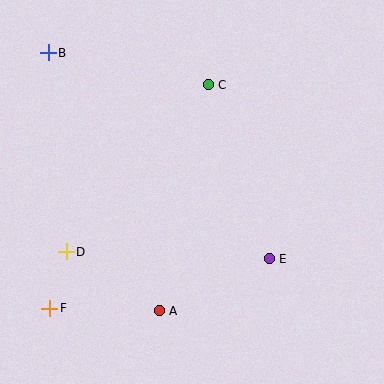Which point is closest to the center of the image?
Point E at (269, 259) is closest to the center.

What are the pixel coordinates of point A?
Point A is at (159, 311).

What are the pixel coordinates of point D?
Point D is at (66, 252).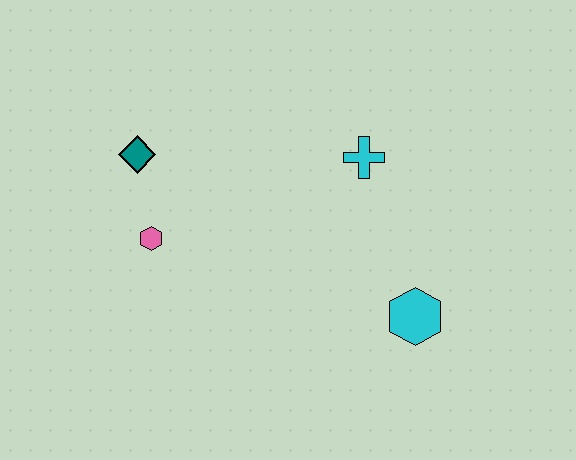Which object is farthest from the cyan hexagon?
The teal diamond is farthest from the cyan hexagon.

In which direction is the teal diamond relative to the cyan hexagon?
The teal diamond is to the left of the cyan hexagon.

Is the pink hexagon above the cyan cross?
No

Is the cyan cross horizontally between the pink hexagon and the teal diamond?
No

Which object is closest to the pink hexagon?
The teal diamond is closest to the pink hexagon.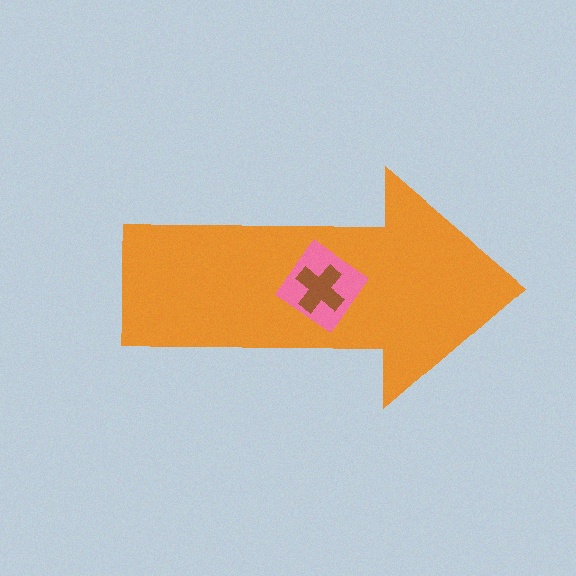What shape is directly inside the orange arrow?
The pink diamond.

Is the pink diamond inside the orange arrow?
Yes.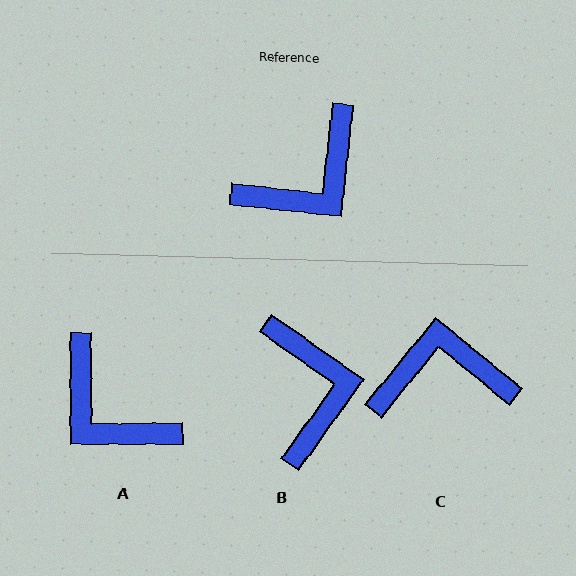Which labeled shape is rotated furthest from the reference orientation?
C, about 147 degrees away.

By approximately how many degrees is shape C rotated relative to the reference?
Approximately 147 degrees counter-clockwise.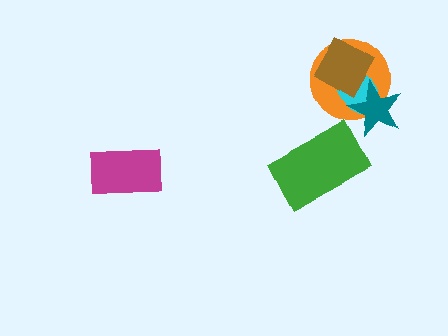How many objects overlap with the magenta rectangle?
0 objects overlap with the magenta rectangle.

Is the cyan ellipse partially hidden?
Yes, it is partially covered by another shape.